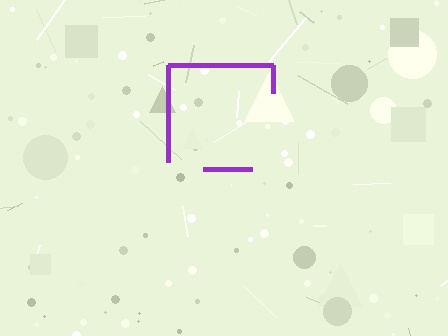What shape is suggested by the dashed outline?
The dashed outline suggests a square.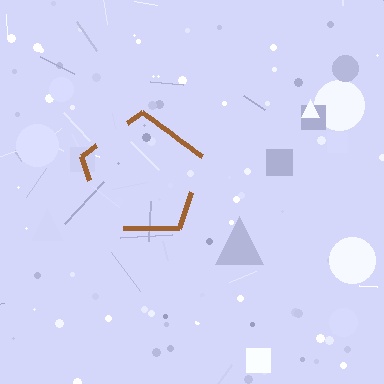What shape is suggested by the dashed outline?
The dashed outline suggests a pentagon.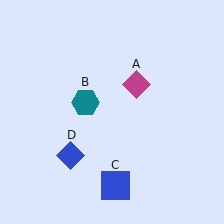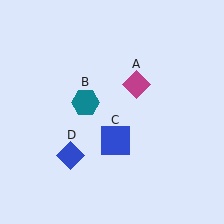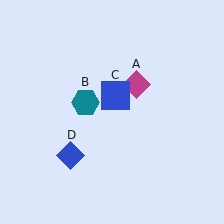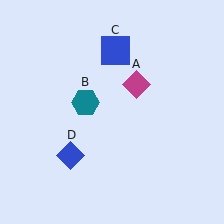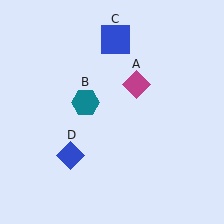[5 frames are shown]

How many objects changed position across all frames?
1 object changed position: blue square (object C).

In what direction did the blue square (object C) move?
The blue square (object C) moved up.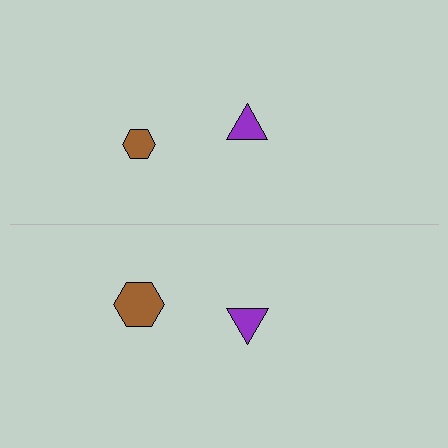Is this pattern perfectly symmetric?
No, the pattern is not perfectly symmetric. The brown hexagon on the bottom side has a different size than its mirror counterpart.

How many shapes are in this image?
There are 4 shapes in this image.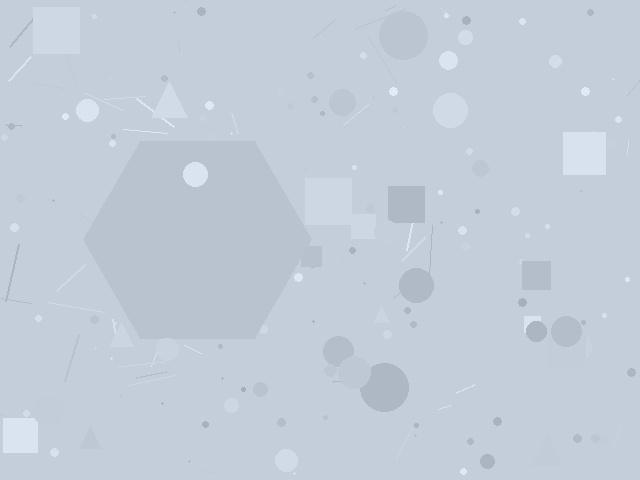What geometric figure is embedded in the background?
A hexagon is embedded in the background.